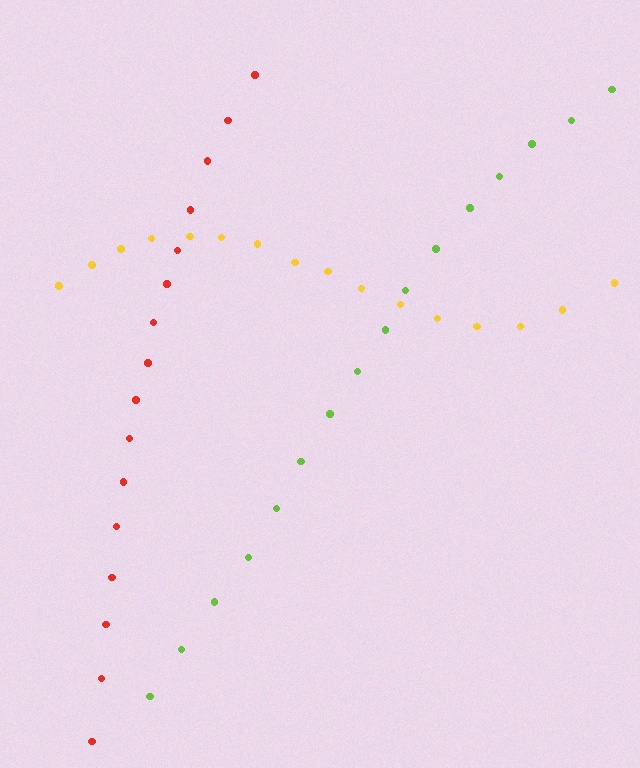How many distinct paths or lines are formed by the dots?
There are 3 distinct paths.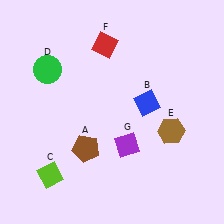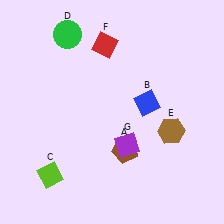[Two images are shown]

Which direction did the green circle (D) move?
The green circle (D) moved up.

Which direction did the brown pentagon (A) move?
The brown pentagon (A) moved right.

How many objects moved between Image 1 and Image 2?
2 objects moved between the two images.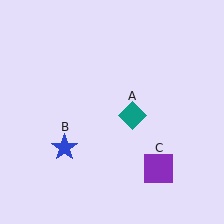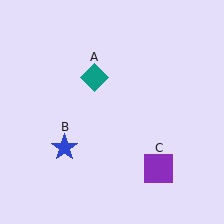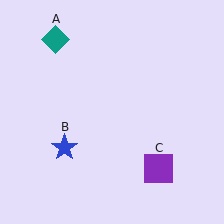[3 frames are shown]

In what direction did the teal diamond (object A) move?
The teal diamond (object A) moved up and to the left.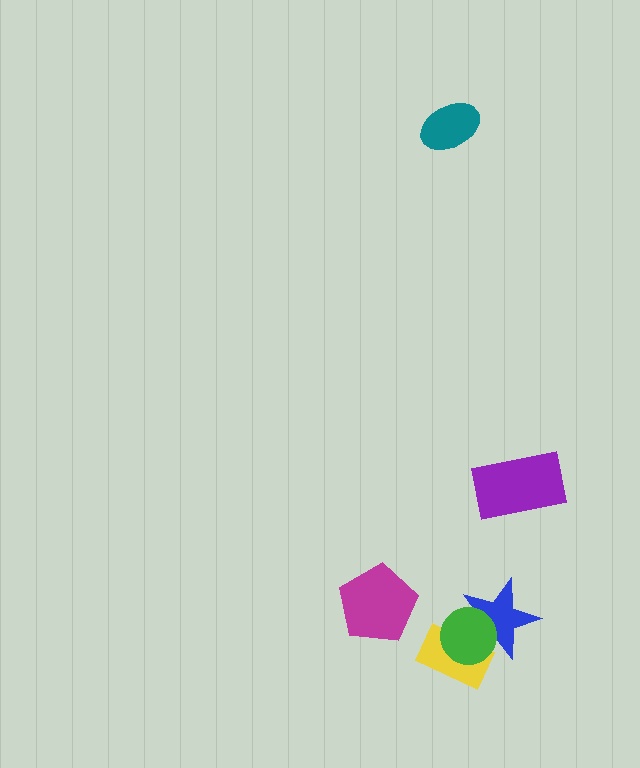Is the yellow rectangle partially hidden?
Yes, it is partially covered by another shape.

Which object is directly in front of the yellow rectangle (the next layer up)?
The blue star is directly in front of the yellow rectangle.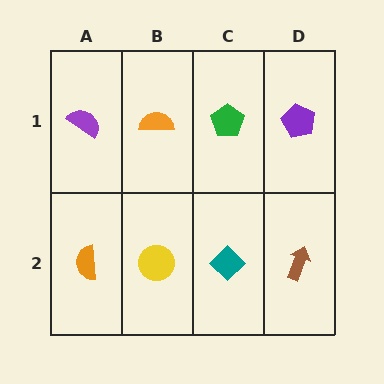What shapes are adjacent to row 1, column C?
A teal diamond (row 2, column C), an orange semicircle (row 1, column B), a purple pentagon (row 1, column D).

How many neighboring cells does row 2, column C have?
3.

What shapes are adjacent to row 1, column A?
An orange semicircle (row 2, column A), an orange semicircle (row 1, column B).